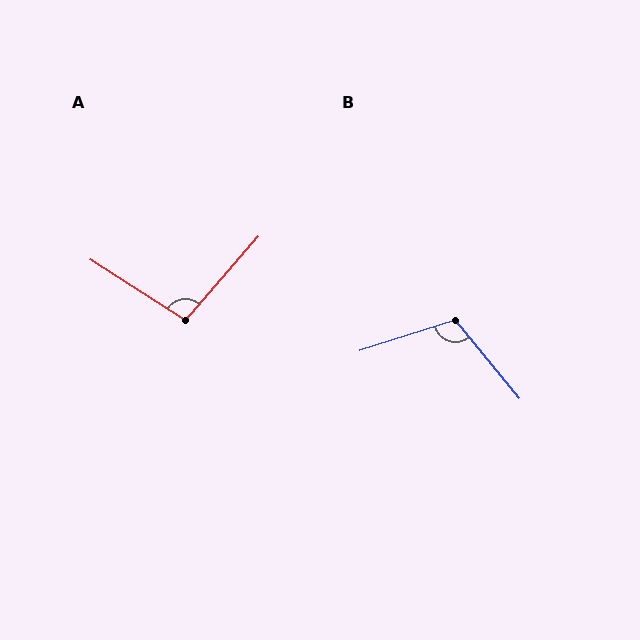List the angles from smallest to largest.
A (98°), B (112°).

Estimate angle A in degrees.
Approximately 98 degrees.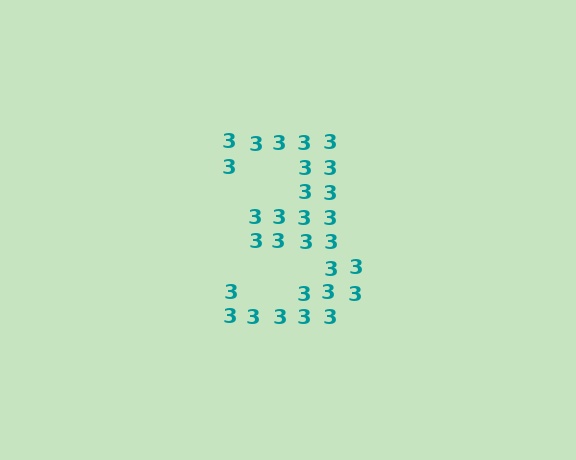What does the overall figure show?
The overall figure shows the digit 3.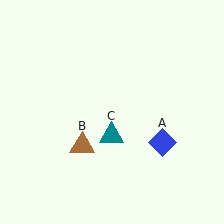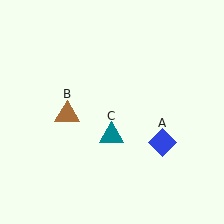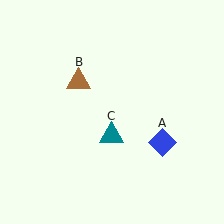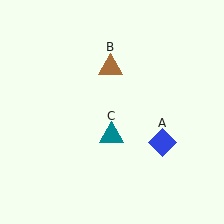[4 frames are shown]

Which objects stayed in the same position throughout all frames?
Blue diamond (object A) and teal triangle (object C) remained stationary.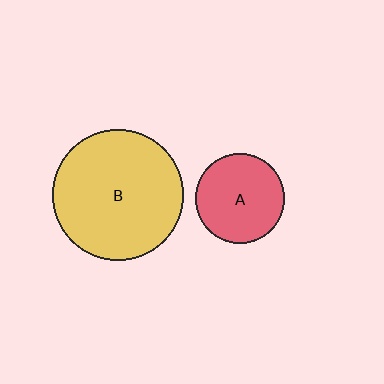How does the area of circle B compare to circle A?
Approximately 2.2 times.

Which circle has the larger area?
Circle B (yellow).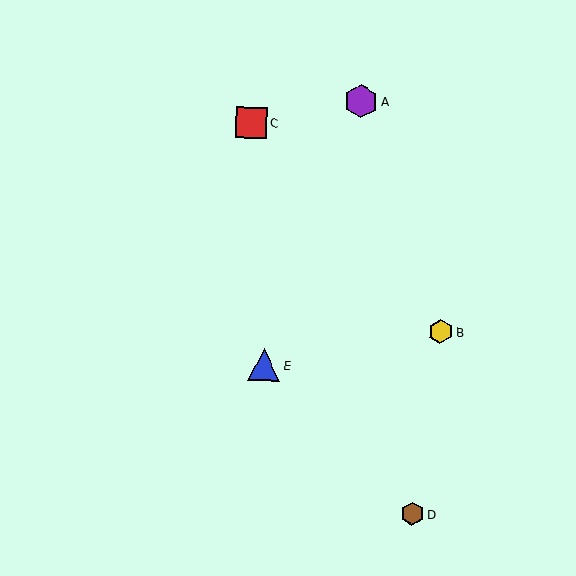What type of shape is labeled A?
Shape A is a purple hexagon.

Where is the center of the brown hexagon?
The center of the brown hexagon is at (412, 514).